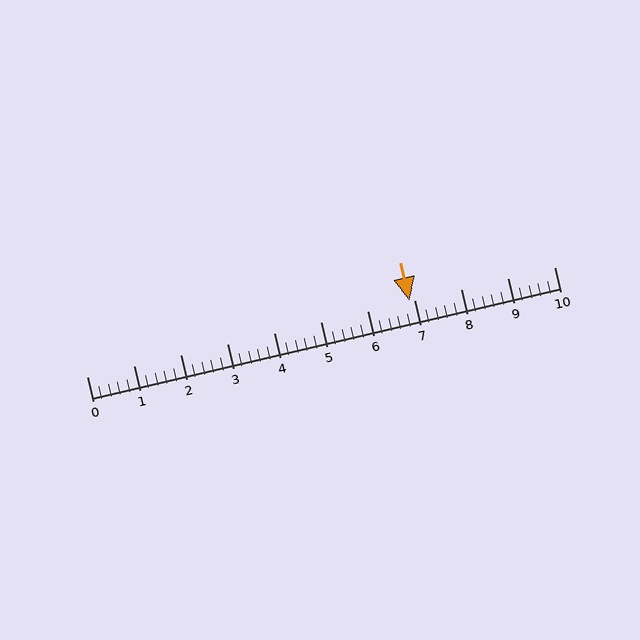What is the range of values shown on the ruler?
The ruler shows values from 0 to 10.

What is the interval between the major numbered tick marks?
The major tick marks are spaced 1 units apart.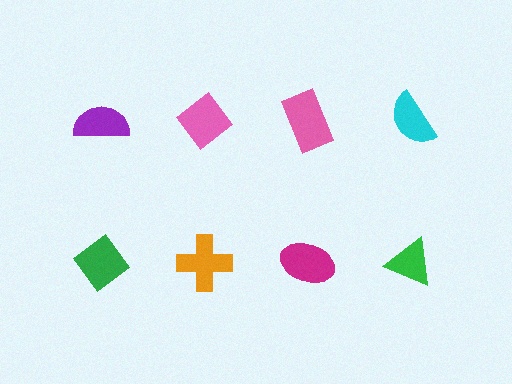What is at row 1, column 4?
A cyan semicircle.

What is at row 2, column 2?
An orange cross.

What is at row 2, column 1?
A green diamond.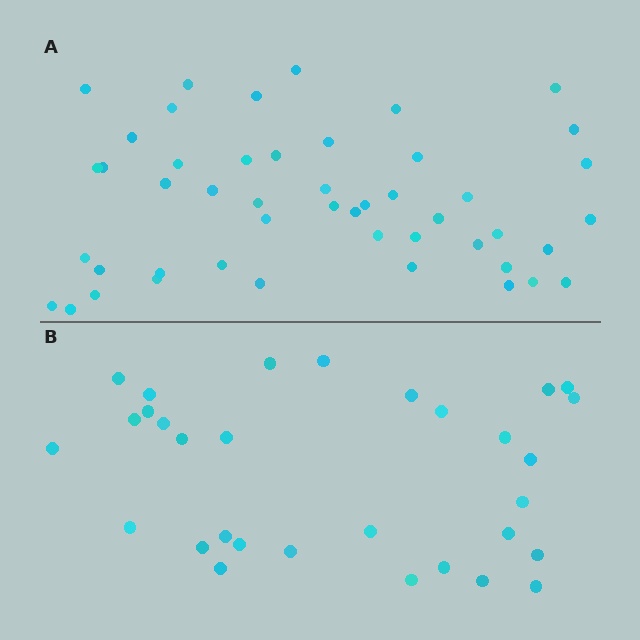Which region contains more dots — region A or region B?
Region A (the top region) has more dots.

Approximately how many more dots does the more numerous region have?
Region A has approximately 15 more dots than region B.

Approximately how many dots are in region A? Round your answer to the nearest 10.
About 50 dots. (The exact count is 48, which rounds to 50.)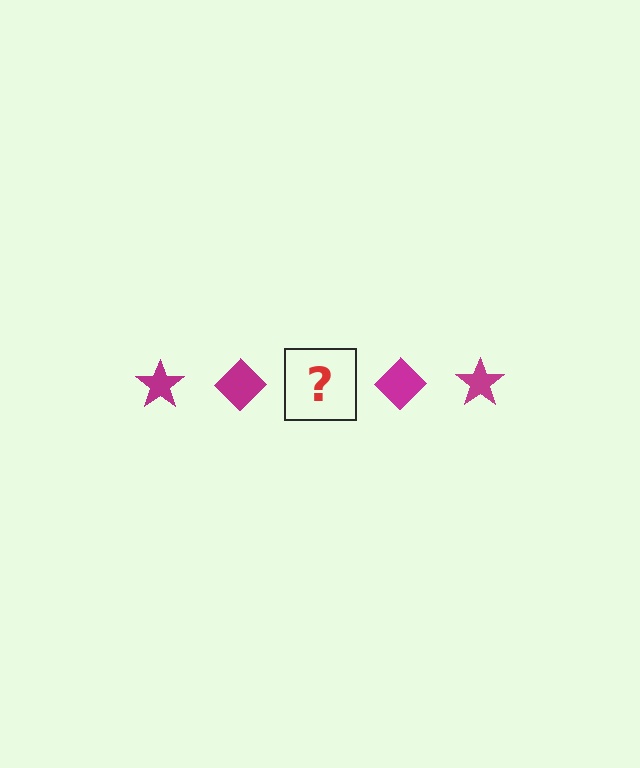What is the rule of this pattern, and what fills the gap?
The rule is that the pattern cycles through star, diamond shapes in magenta. The gap should be filled with a magenta star.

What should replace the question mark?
The question mark should be replaced with a magenta star.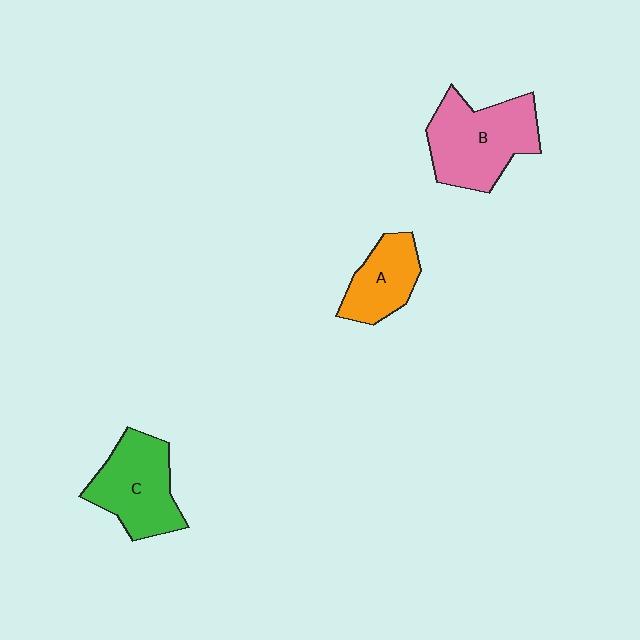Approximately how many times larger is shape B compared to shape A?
Approximately 1.7 times.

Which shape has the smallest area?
Shape A (orange).